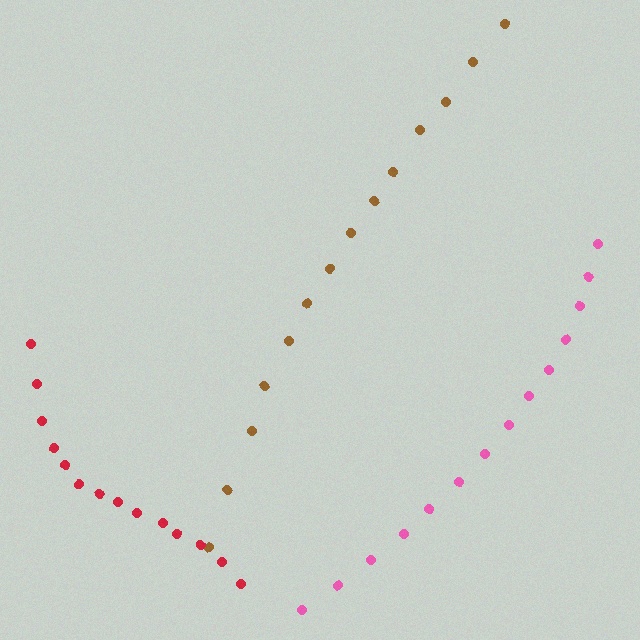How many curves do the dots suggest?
There are 3 distinct paths.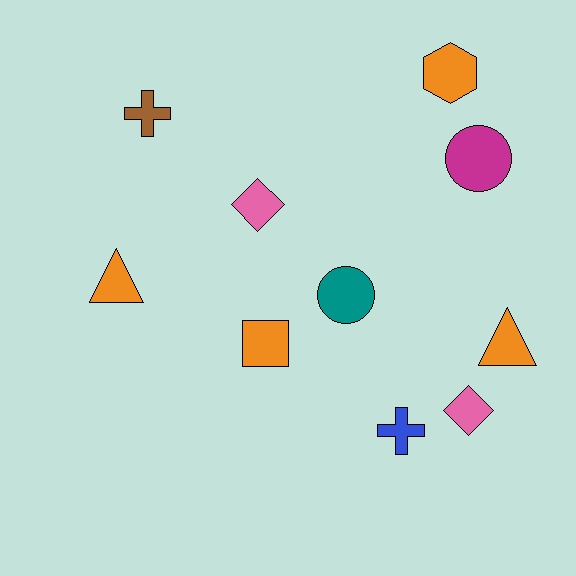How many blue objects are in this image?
There is 1 blue object.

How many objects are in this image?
There are 10 objects.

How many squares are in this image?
There is 1 square.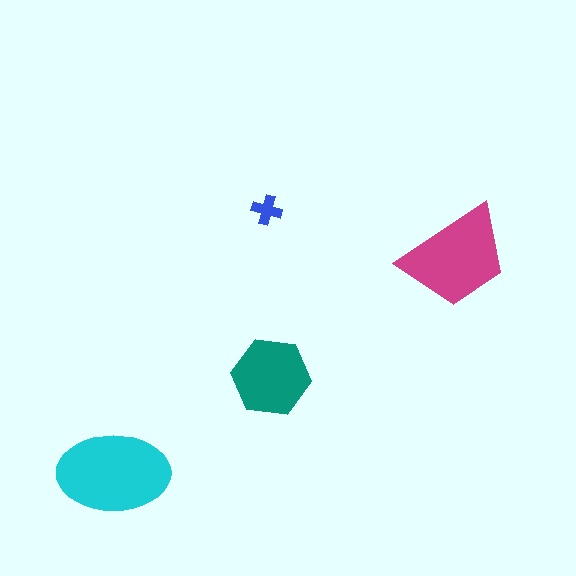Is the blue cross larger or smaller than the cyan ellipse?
Smaller.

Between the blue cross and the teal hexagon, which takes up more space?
The teal hexagon.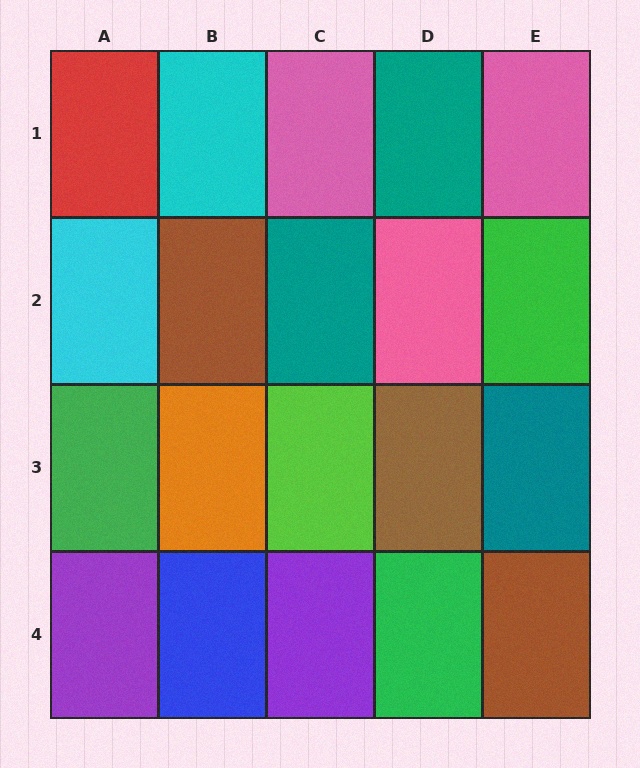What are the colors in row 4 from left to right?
Purple, blue, purple, green, brown.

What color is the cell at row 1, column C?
Pink.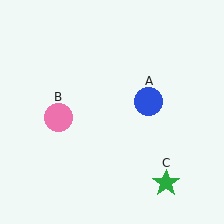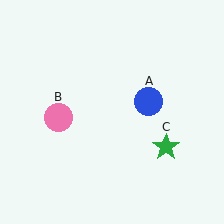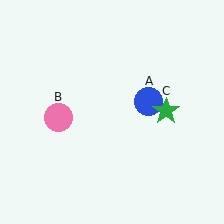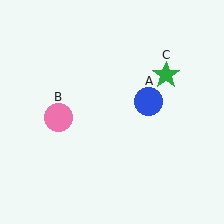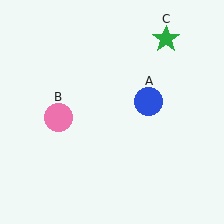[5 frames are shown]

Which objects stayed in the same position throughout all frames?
Blue circle (object A) and pink circle (object B) remained stationary.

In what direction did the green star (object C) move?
The green star (object C) moved up.